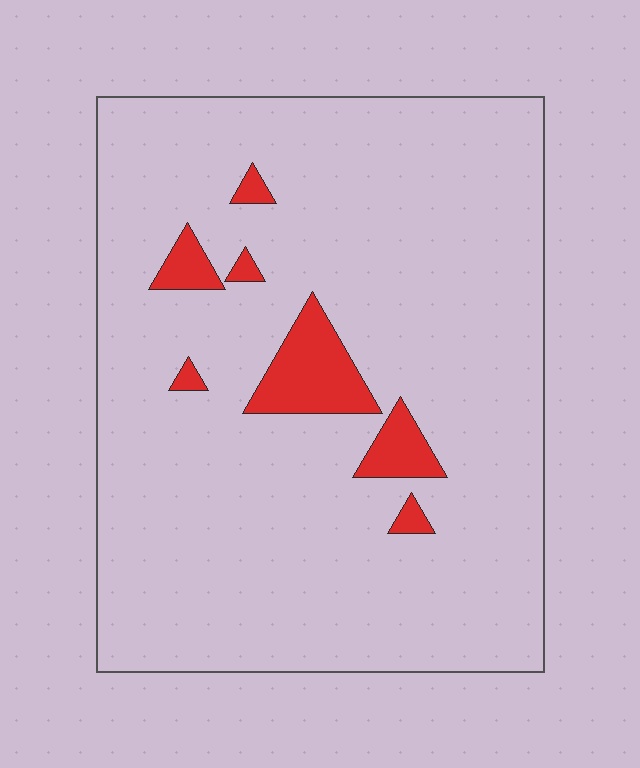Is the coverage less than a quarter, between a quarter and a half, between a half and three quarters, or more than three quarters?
Less than a quarter.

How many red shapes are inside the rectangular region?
7.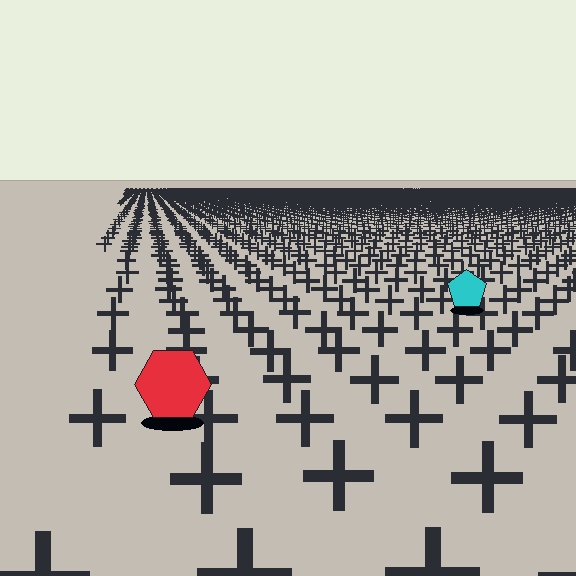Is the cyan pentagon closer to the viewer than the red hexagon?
No. The red hexagon is closer — you can tell from the texture gradient: the ground texture is coarser near it.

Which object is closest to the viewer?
The red hexagon is closest. The texture marks near it are larger and more spread out.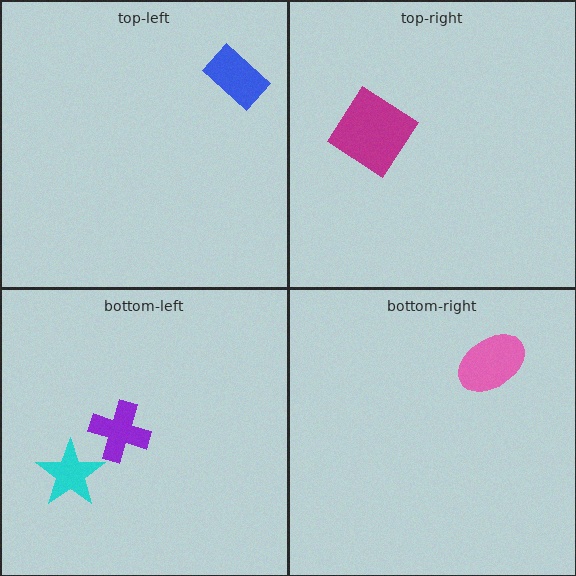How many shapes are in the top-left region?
1.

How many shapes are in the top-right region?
1.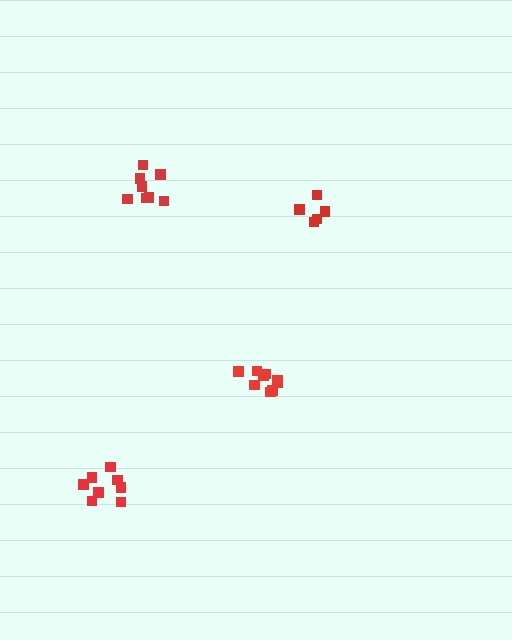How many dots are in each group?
Group 1: 9 dots, Group 2: 8 dots, Group 3: 5 dots, Group 4: 8 dots (30 total).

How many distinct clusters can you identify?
There are 4 distinct clusters.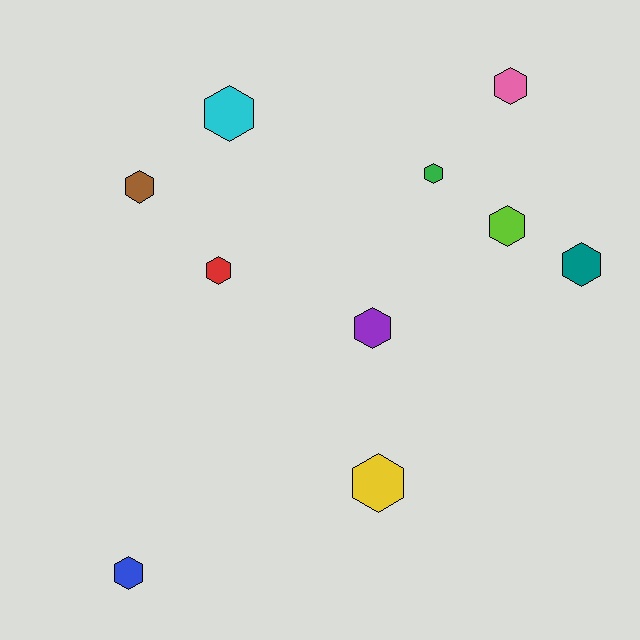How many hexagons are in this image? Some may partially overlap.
There are 10 hexagons.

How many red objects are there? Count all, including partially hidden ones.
There is 1 red object.